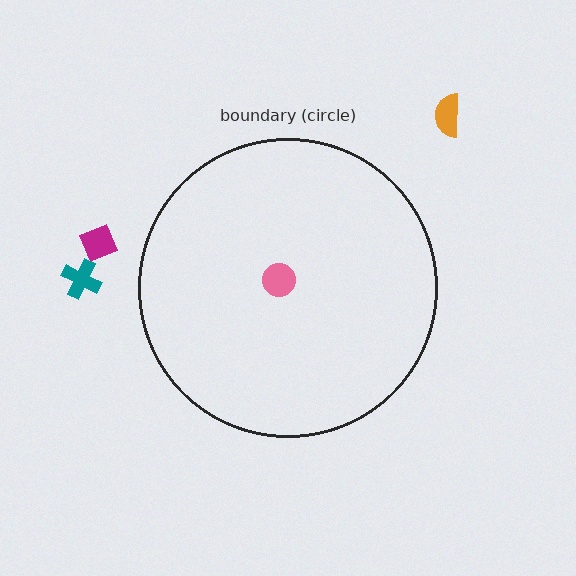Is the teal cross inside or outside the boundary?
Outside.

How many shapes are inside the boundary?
1 inside, 3 outside.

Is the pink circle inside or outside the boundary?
Inside.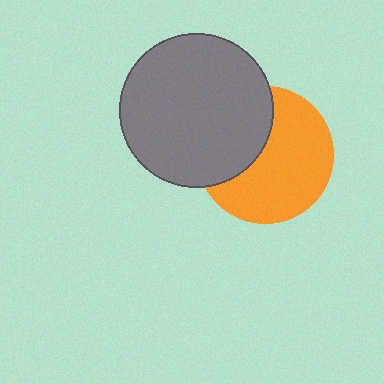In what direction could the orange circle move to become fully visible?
The orange circle could move right. That would shift it out from behind the gray circle entirely.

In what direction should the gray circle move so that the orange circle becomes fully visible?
The gray circle should move left. That is the shortest direction to clear the overlap and leave the orange circle fully visible.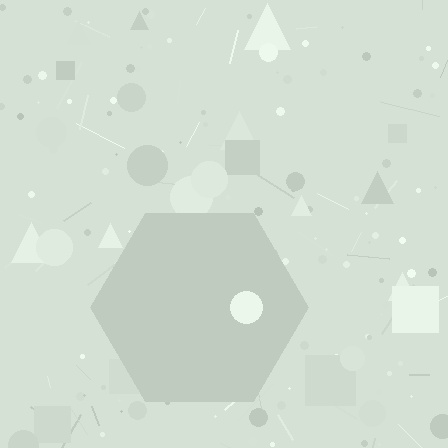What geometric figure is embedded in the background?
A hexagon is embedded in the background.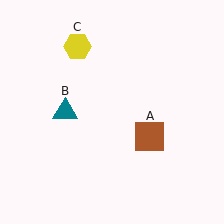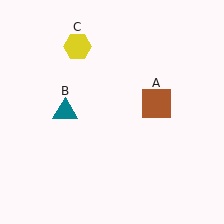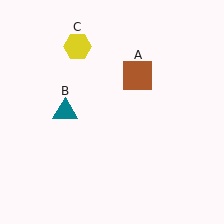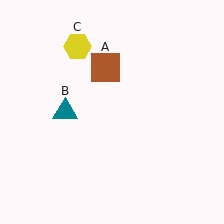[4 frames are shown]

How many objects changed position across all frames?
1 object changed position: brown square (object A).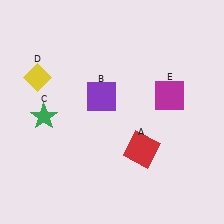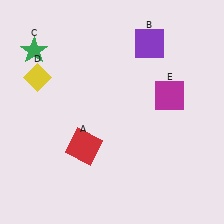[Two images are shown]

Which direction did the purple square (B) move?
The purple square (B) moved up.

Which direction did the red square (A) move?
The red square (A) moved left.